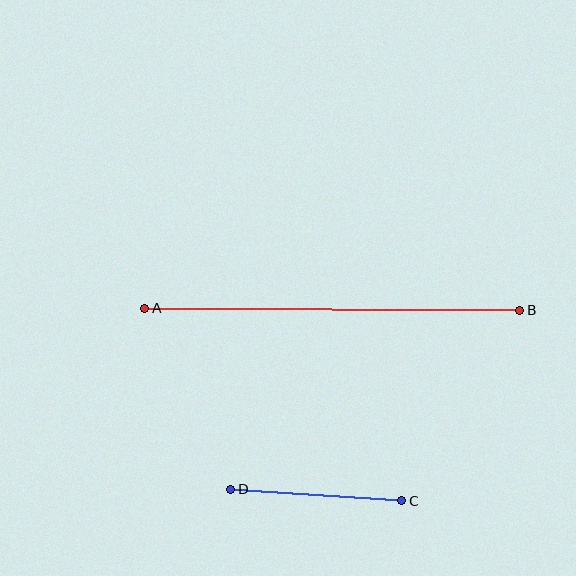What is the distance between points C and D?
The distance is approximately 172 pixels.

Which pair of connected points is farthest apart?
Points A and B are farthest apart.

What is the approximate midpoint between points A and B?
The midpoint is at approximately (332, 309) pixels.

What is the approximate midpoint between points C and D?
The midpoint is at approximately (316, 495) pixels.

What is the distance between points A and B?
The distance is approximately 375 pixels.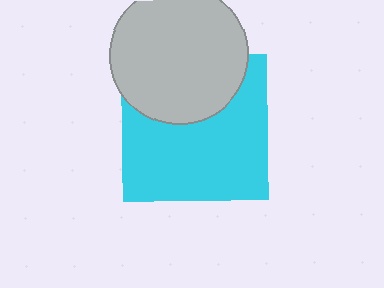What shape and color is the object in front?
The object in front is a light gray circle.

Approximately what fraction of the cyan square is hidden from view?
Roughly 34% of the cyan square is hidden behind the light gray circle.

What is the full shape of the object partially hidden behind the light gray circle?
The partially hidden object is a cyan square.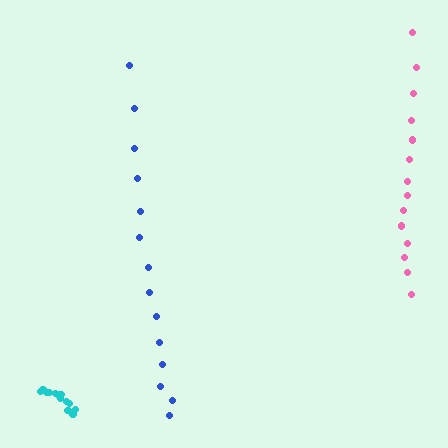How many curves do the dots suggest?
There are 3 distinct paths.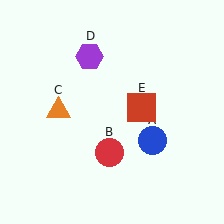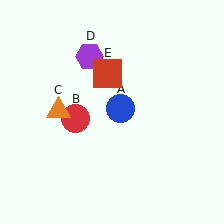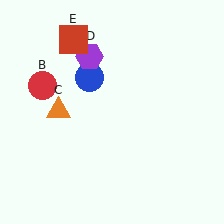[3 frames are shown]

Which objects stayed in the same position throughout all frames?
Orange triangle (object C) and purple hexagon (object D) remained stationary.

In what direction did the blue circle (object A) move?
The blue circle (object A) moved up and to the left.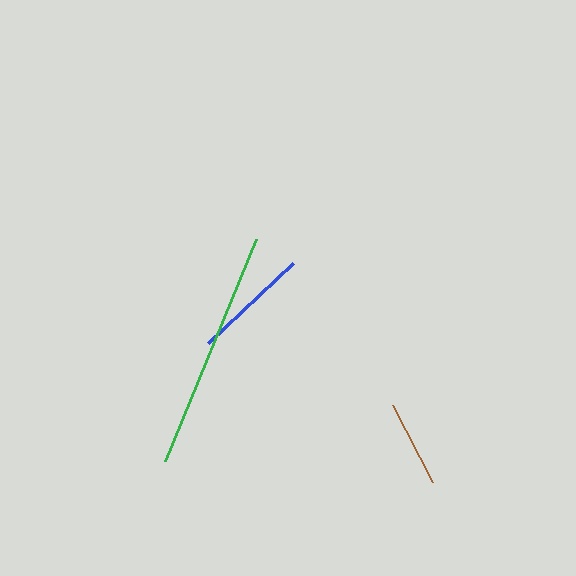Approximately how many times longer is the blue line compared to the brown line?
The blue line is approximately 1.4 times the length of the brown line.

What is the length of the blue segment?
The blue segment is approximately 117 pixels long.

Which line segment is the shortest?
The brown line is the shortest at approximately 86 pixels.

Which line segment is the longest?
The green line is the longest at approximately 241 pixels.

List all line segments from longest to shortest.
From longest to shortest: green, blue, brown.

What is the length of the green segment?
The green segment is approximately 241 pixels long.